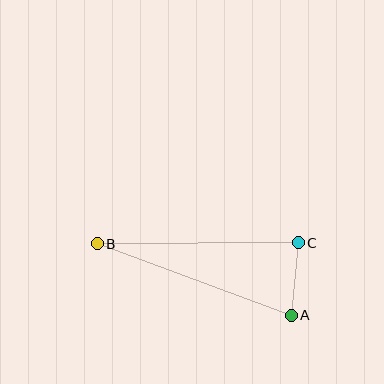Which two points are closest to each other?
Points A and C are closest to each other.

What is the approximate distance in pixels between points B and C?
The distance between B and C is approximately 201 pixels.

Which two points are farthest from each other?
Points A and B are farthest from each other.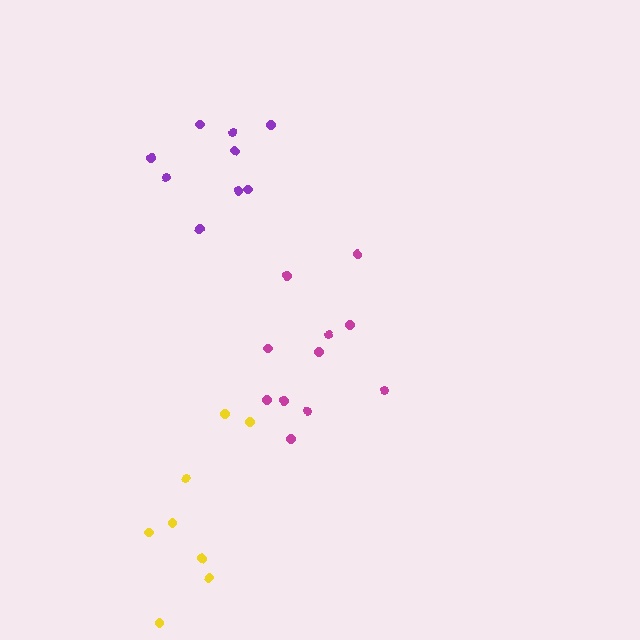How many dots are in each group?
Group 1: 9 dots, Group 2: 8 dots, Group 3: 11 dots (28 total).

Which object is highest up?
The purple cluster is topmost.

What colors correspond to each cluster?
The clusters are colored: purple, yellow, magenta.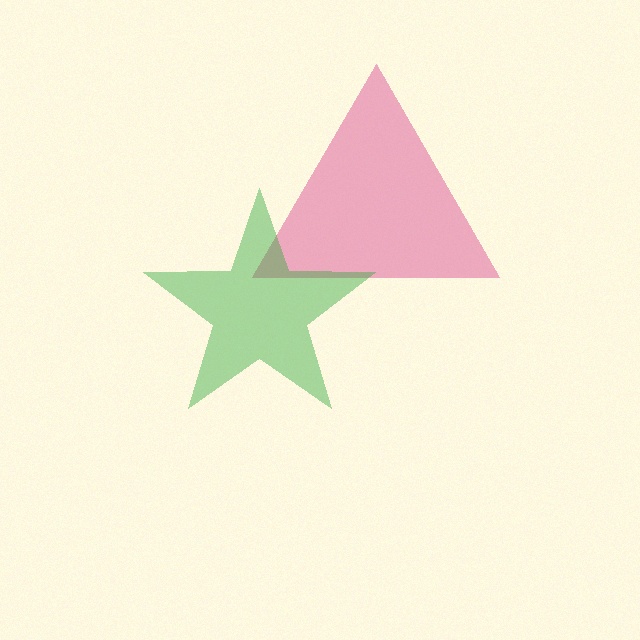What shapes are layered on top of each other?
The layered shapes are: a magenta triangle, a green star.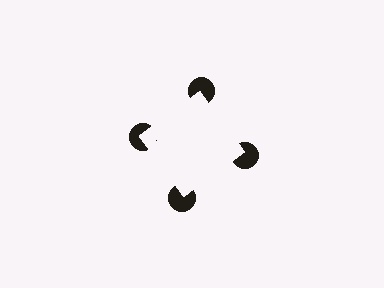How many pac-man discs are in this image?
There are 4 — one at each vertex of the illusory square.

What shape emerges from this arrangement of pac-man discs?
An illusory square — its edges are inferred from the aligned wedge cuts in the pac-man discs, not physically drawn.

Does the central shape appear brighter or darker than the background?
It typically appears slightly brighter than the background, even though no actual brightness change is drawn.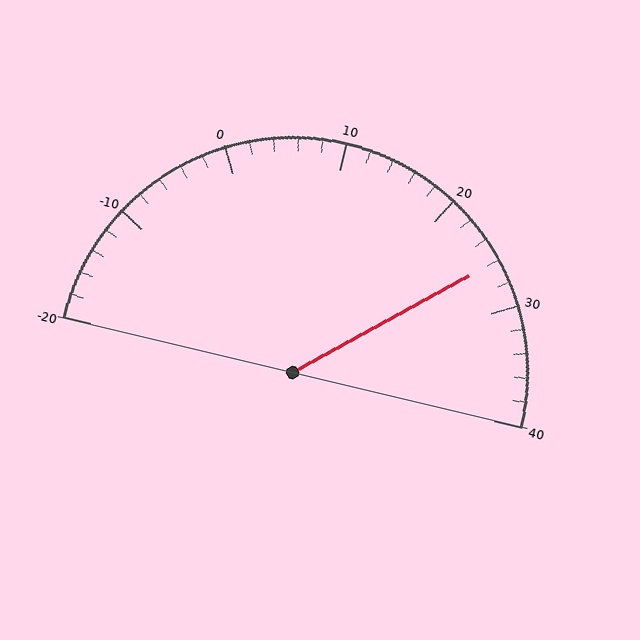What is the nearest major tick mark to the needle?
The nearest major tick mark is 30.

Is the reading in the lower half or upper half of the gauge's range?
The reading is in the upper half of the range (-20 to 40).